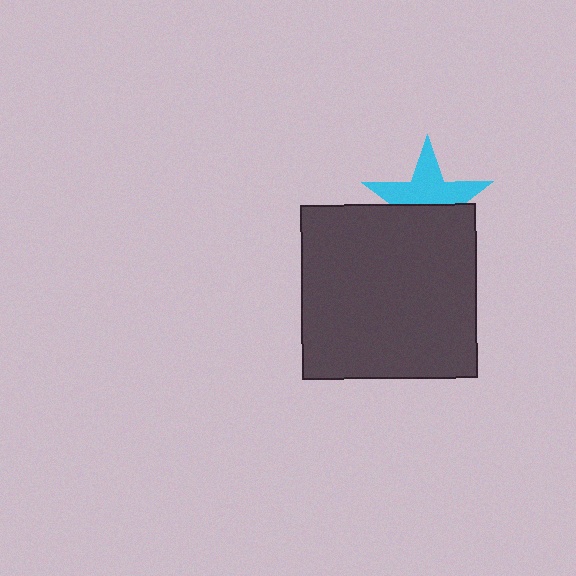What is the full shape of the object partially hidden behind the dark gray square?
The partially hidden object is a cyan star.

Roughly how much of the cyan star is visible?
About half of it is visible (roughly 54%).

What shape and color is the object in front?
The object in front is a dark gray square.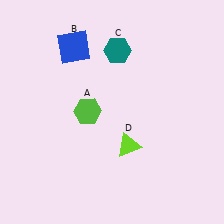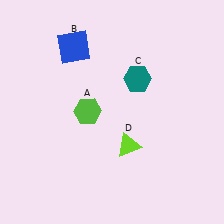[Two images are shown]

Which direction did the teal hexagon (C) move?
The teal hexagon (C) moved down.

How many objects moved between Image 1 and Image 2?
1 object moved between the two images.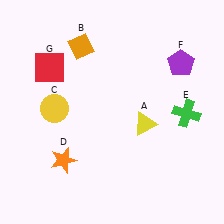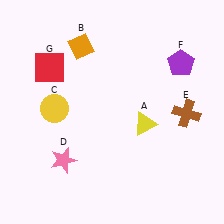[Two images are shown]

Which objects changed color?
D changed from orange to pink. E changed from green to brown.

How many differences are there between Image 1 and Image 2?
There are 2 differences between the two images.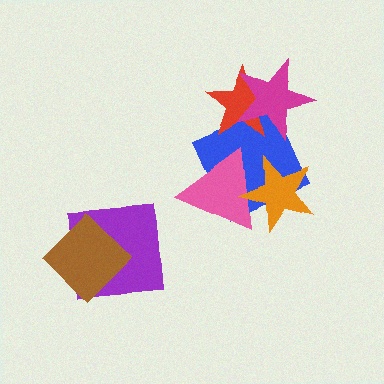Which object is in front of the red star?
The magenta star is in front of the red star.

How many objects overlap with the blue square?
4 objects overlap with the blue square.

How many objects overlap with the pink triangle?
2 objects overlap with the pink triangle.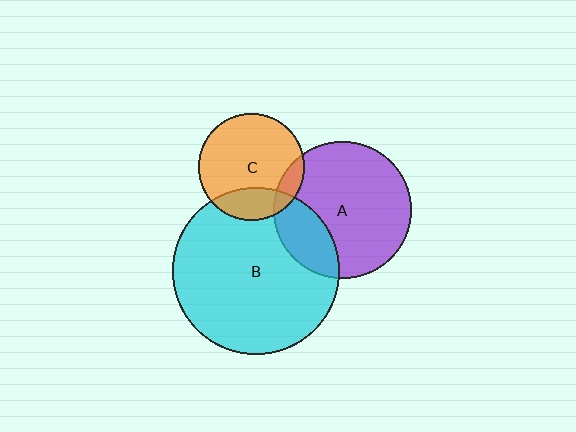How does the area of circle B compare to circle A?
Approximately 1.5 times.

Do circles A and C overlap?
Yes.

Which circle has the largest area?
Circle B (cyan).